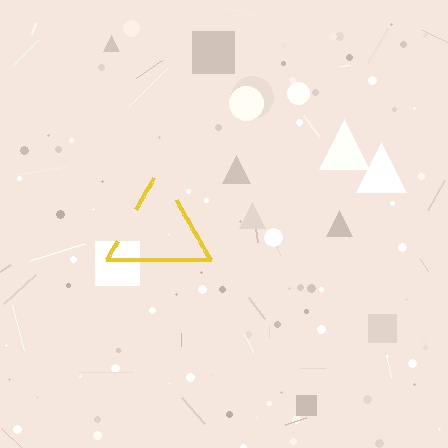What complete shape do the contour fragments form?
The contour fragments form a triangle.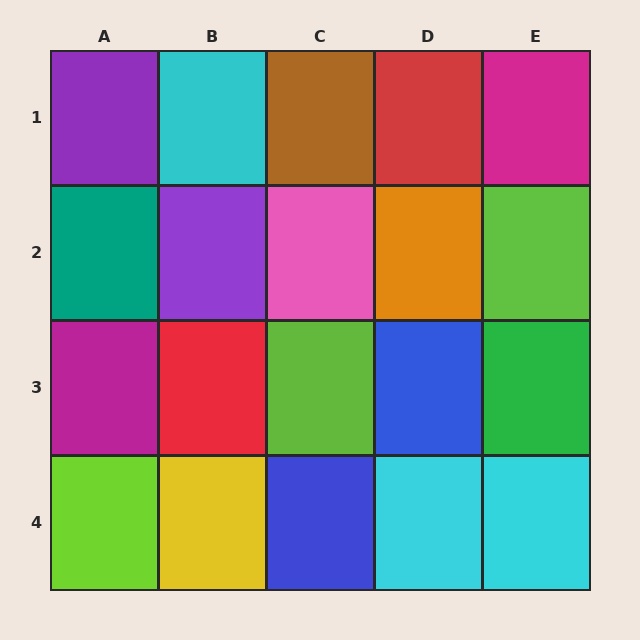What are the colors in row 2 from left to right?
Teal, purple, pink, orange, lime.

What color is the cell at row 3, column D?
Blue.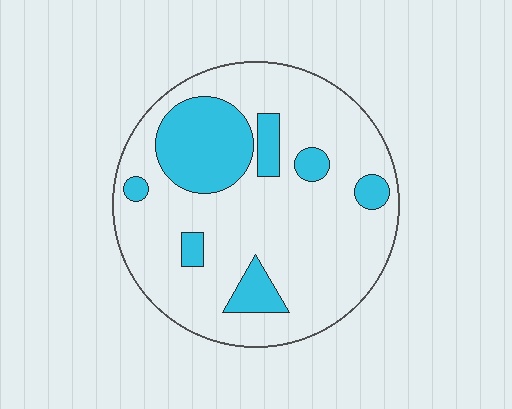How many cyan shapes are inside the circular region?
7.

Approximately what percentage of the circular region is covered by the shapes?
Approximately 20%.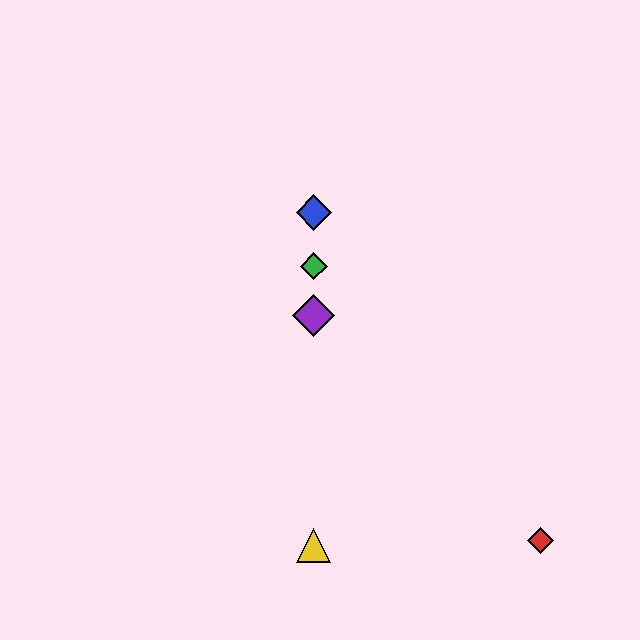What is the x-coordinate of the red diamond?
The red diamond is at x≈540.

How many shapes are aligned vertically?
4 shapes (the blue diamond, the green diamond, the yellow triangle, the purple diamond) are aligned vertically.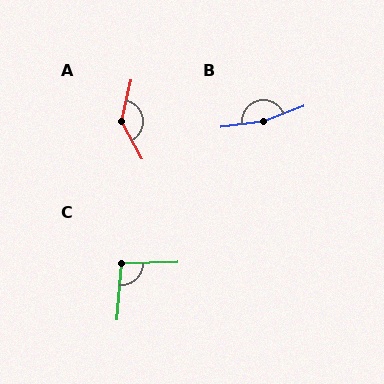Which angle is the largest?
B, at approximately 166 degrees.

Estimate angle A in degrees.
Approximately 138 degrees.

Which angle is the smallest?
C, at approximately 96 degrees.